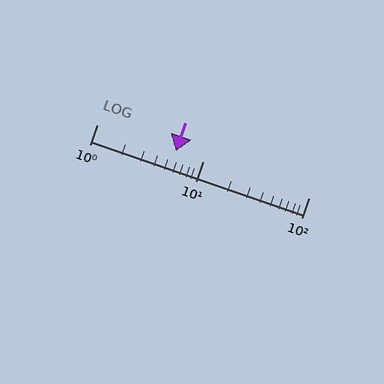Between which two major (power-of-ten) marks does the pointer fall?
The pointer is between 1 and 10.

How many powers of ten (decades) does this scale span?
The scale spans 2 decades, from 1 to 100.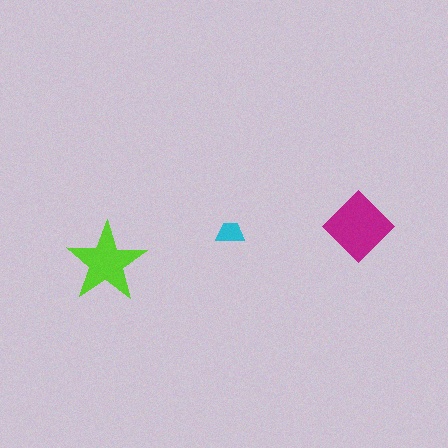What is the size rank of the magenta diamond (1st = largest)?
1st.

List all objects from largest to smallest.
The magenta diamond, the lime star, the cyan trapezoid.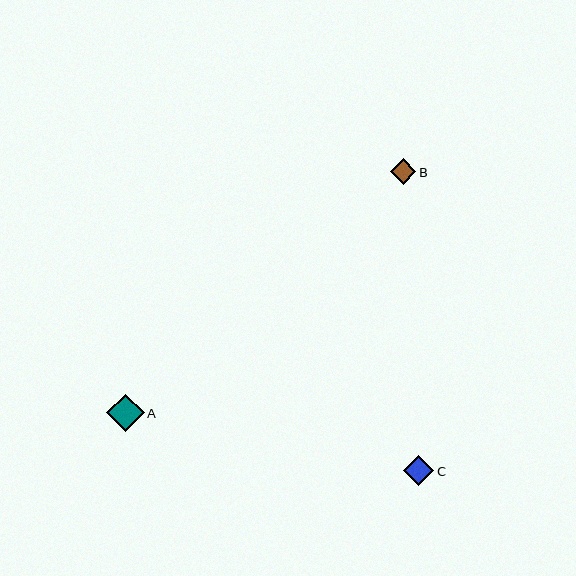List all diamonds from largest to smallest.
From largest to smallest: A, C, B.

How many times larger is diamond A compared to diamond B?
Diamond A is approximately 1.4 times the size of diamond B.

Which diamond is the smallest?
Diamond B is the smallest with a size of approximately 26 pixels.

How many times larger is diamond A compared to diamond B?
Diamond A is approximately 1.4 times the size of diamond B.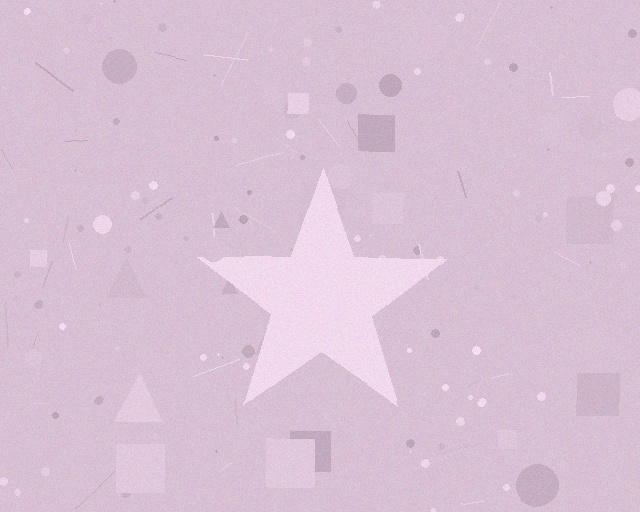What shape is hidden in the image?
A star is hidden in the image.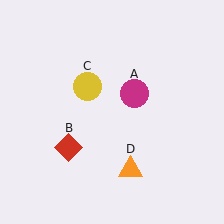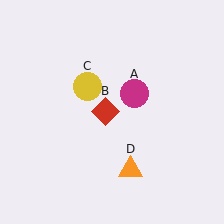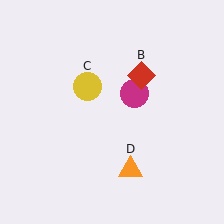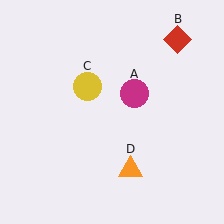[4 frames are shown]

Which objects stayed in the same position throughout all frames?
Magenta circle (object A) and yellow circle (object C) and orange triangle (object D) remained stationary.